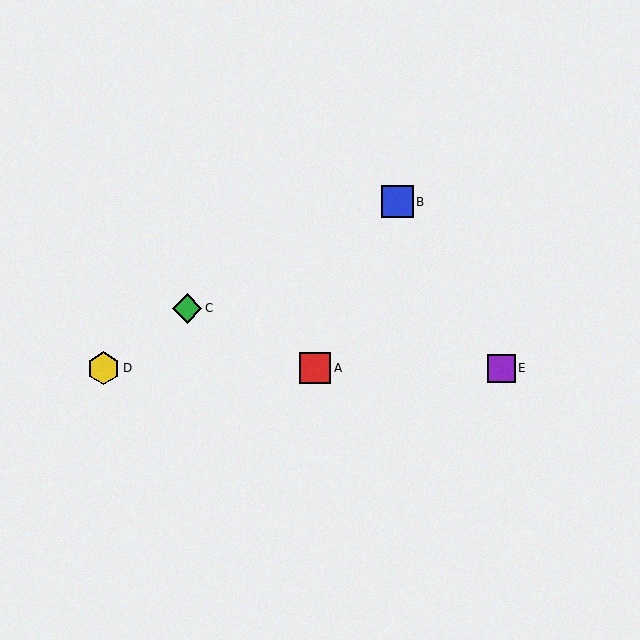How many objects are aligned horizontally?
3 objects (A, D, E) are aligned horizontally.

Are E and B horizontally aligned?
No, E is at y≈368 and B is at y≈202.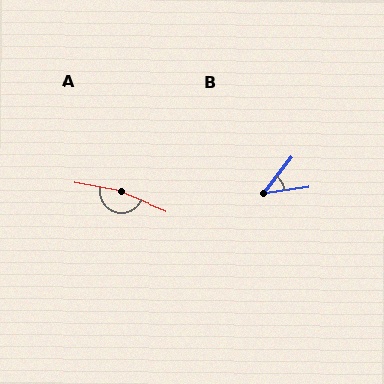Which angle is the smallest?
B, at approximately 43 degrees.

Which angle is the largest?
A, at approximately 168 degrees.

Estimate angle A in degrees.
Approximately 168 degrees.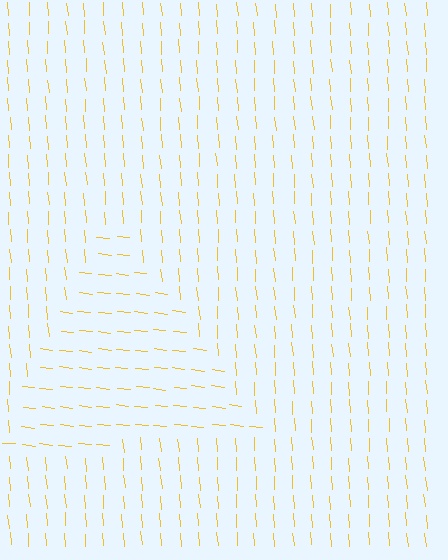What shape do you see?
I see a triangle.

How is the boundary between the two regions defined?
The boundary is defined purely by a change in line orientation (approximately 79 degrees difference). All lines are the same color and thickness.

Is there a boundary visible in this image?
Yes, there is a texture boundary formed by a change in line orientation.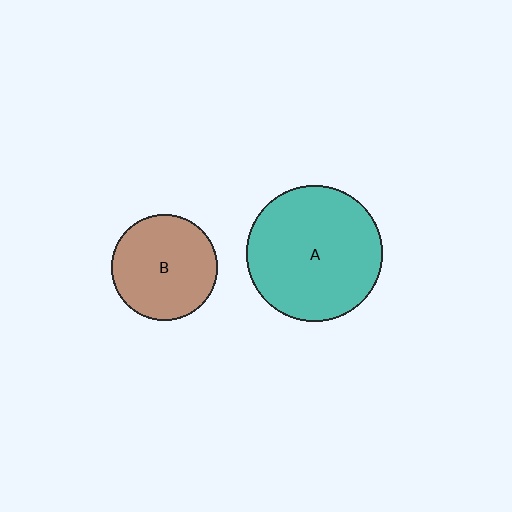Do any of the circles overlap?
No, none of the circles overlap.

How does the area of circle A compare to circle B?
Approximately 1.7 times.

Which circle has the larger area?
Circle A (teal).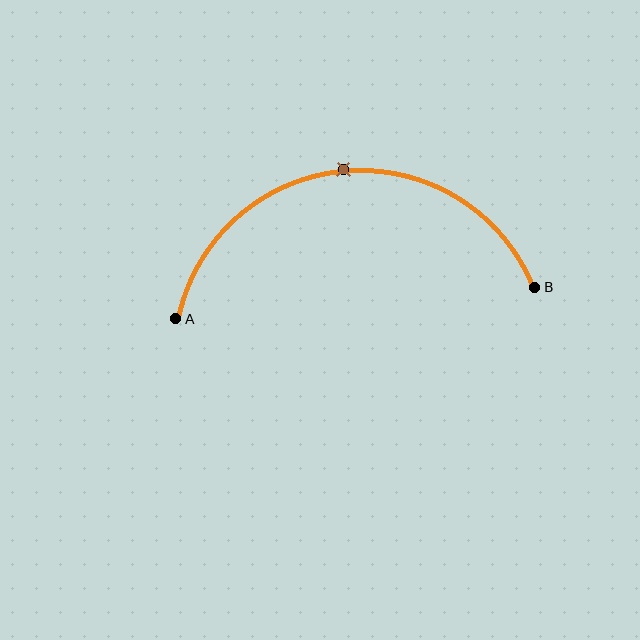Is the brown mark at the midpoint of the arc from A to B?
Yes. The brown mark lies on the arc at equal arc-length from both A and B — it is the arc midpoint.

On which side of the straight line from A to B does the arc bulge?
The arc bulges above the straight line connecting A and B.